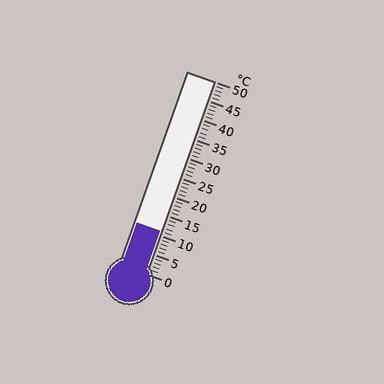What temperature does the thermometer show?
The thermometer shows approximately 11°C.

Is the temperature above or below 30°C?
The temperature is below 30°C.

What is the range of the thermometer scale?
The thermometer scale ranges from 0°C to 50°C.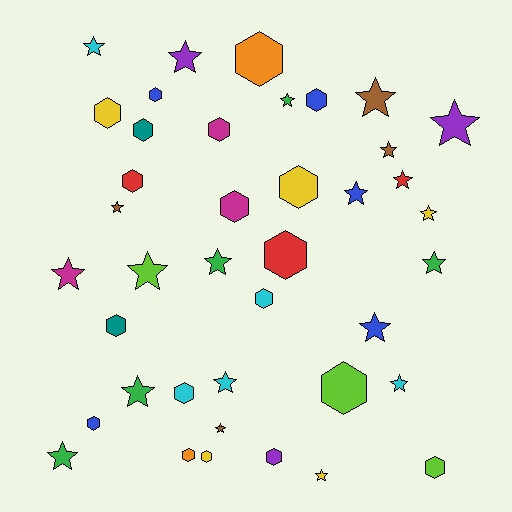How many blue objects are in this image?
There are 5 blue objects.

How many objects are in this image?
There are 40 objects.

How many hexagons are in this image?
There are 19 hexagons.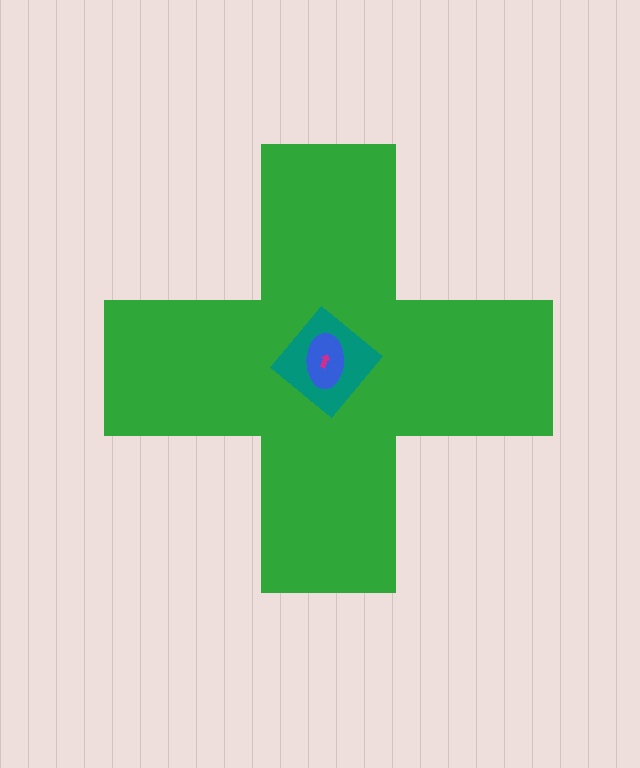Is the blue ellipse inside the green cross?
Yes.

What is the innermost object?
The magenta arrow.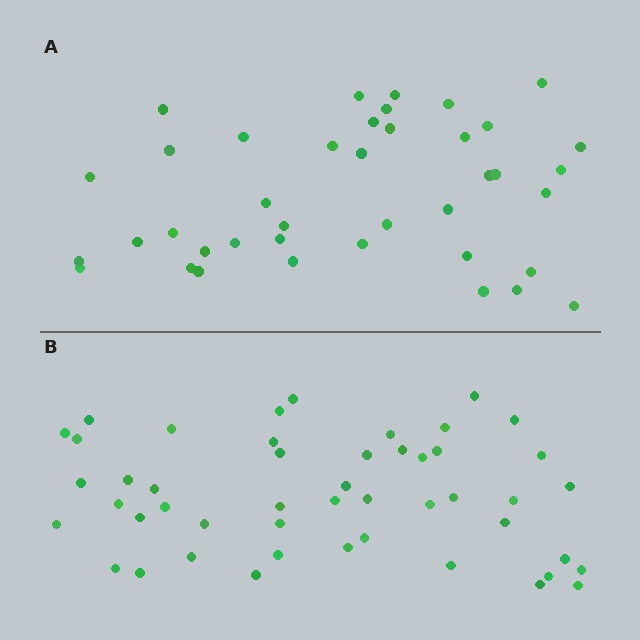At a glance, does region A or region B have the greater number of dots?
Region B (the bottom region) has more dots.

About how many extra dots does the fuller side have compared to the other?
Region B has roughly 8 or so more dots than region A.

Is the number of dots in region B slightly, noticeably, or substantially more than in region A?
Region B has only slightly more — the two regions are fairly close. The ratio is roughly 1.2 to 1.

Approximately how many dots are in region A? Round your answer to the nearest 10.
About 40 dots.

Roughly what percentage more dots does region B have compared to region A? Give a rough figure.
About 20% more.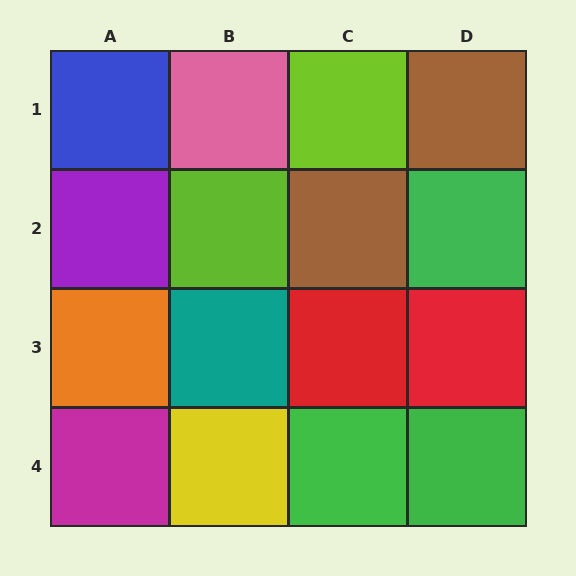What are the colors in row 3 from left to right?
Orange, teal, red, red.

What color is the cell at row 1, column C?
Lime.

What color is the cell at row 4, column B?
Yellow.